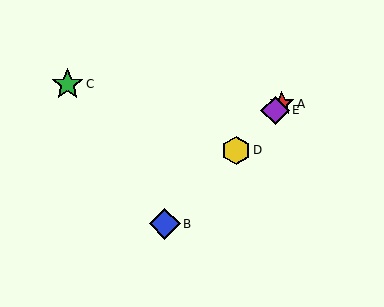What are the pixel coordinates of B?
Object B is at (165, 224).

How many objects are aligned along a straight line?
4 objects (A, B, D, E) are aligned along a straight line.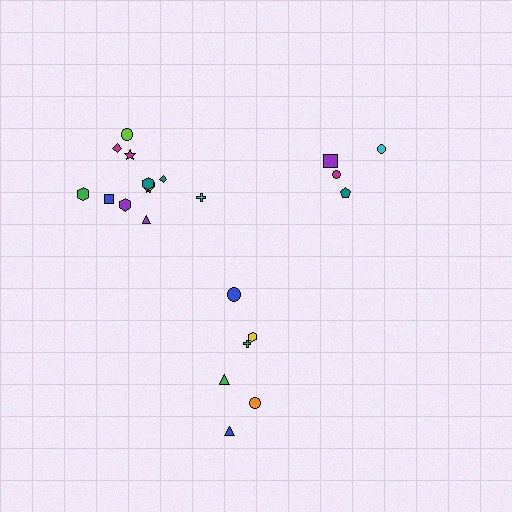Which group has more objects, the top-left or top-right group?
The top-left group.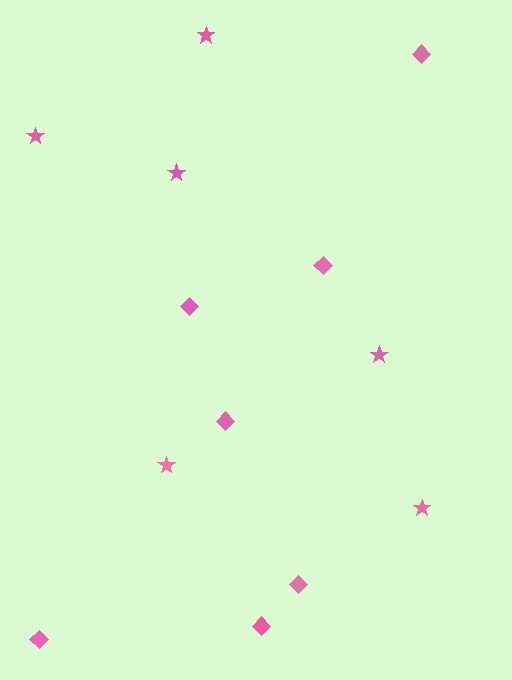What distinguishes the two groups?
There are 2 groups: one group of diamonds (7) and one group of stars (6).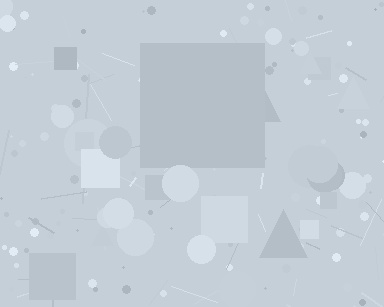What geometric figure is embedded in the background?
A square is embedded in the background.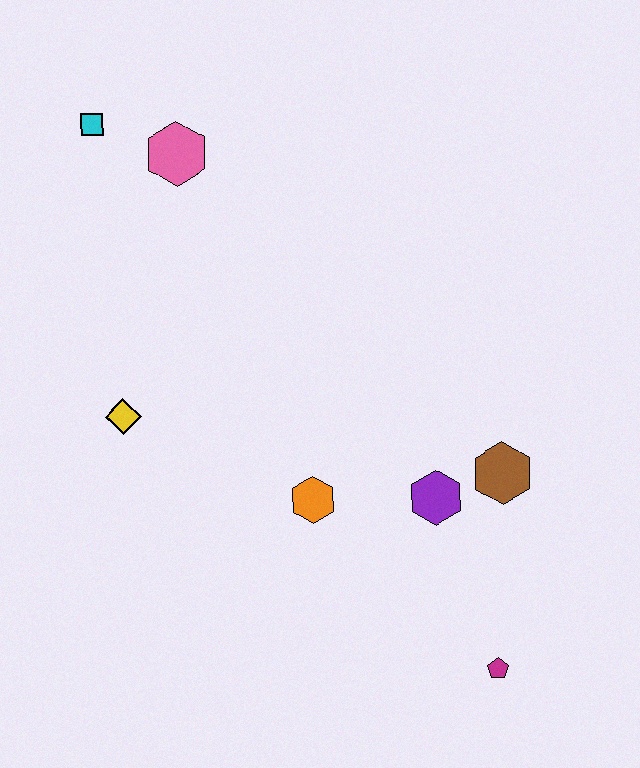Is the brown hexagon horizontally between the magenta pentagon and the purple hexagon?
No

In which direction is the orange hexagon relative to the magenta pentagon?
The orange hexagon is to the left of the magenta pentagon.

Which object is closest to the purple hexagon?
The brown hexagon is closest to the purple hexagon.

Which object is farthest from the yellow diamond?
The magenta pentagon is farthest from the yellow diamond.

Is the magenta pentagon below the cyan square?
Yes